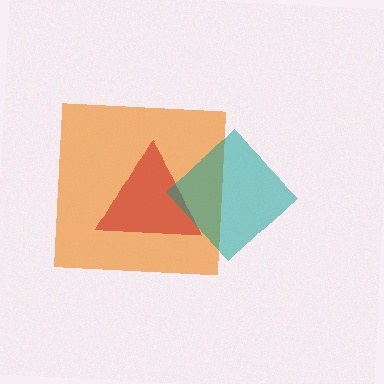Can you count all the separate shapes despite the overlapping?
Yes, there are 3 separate shapes.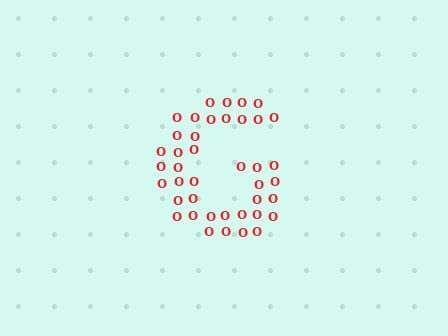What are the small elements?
The small elements are letter O's.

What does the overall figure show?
The overall figure shows the letter G.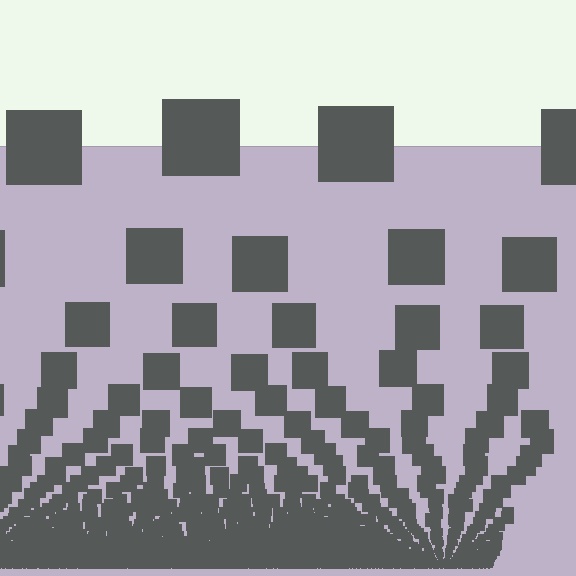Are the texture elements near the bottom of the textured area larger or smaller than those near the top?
Smaller. The gradient is inverted — elements near the bottom are smaller and denser.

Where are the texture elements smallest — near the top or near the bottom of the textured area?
Near the bottom.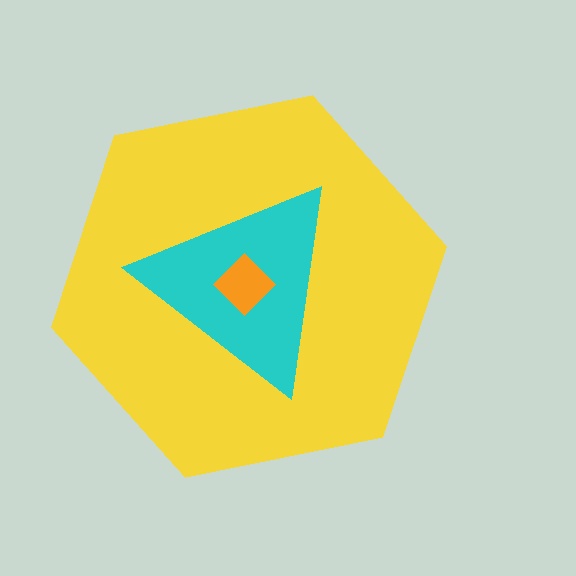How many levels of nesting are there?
3.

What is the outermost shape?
The yellow hexagon.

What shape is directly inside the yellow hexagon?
The cyan triangle.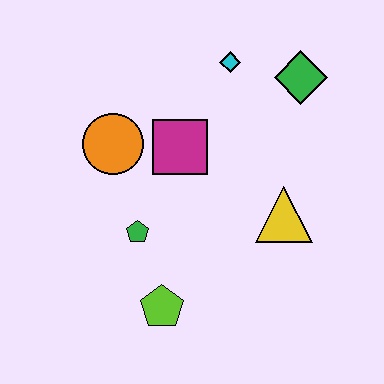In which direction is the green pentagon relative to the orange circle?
The green pentagon is below the orange circle.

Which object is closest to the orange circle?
The magenta square is closest to the orange circle.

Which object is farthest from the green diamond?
The lime pentagon is farthest from the green diamond.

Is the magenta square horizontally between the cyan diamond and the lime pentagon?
Yes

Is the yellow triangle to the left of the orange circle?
No